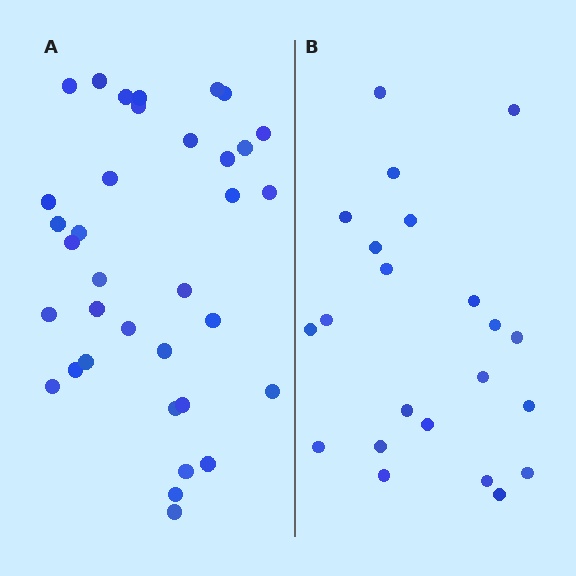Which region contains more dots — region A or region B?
Region A (the left region) has more dots.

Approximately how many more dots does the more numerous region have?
Region A has approximately 15 more dots than region B.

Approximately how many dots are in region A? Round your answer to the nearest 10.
About 40 dots. (The exact count is 35, which rounds to 40.)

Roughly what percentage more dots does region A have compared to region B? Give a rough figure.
About 60% more.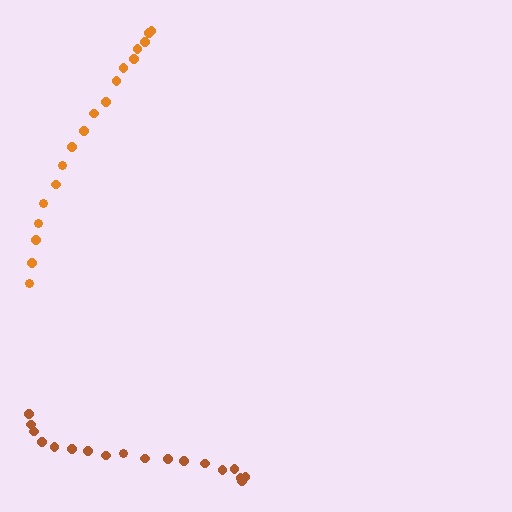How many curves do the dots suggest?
There are 2 distinct paths.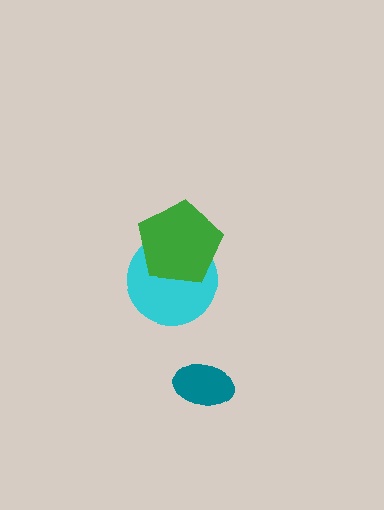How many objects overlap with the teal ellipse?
0 objects overlap with the teal ellipse.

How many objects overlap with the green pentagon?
1 object overlaps with the green pentagon.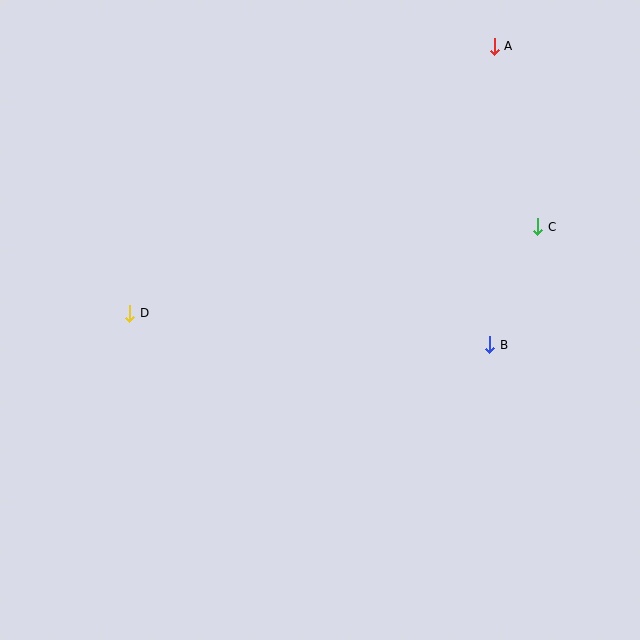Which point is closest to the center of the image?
Point B at (490, 345) is closest to the center.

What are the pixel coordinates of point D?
Point D is at (130, 313).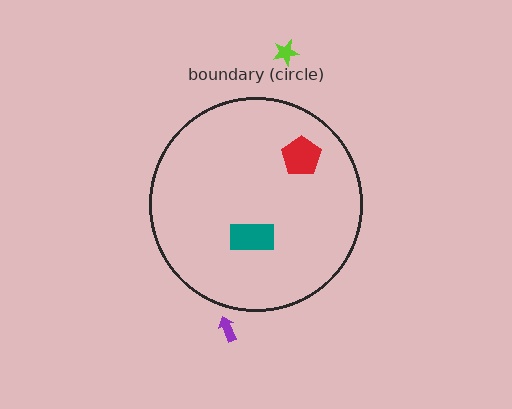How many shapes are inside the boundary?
2 inside, 2 outside.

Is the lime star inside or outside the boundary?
Outside.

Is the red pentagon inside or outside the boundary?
Inside.